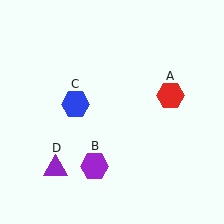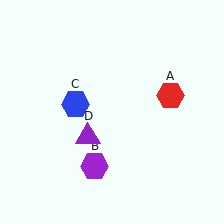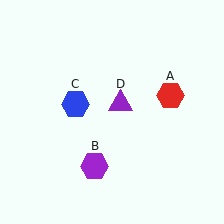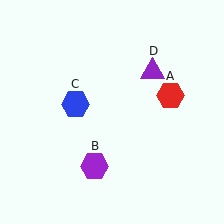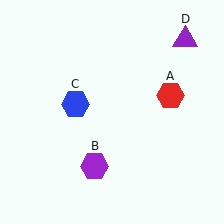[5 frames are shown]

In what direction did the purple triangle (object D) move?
The purple triangle (object D) moved up and to the right.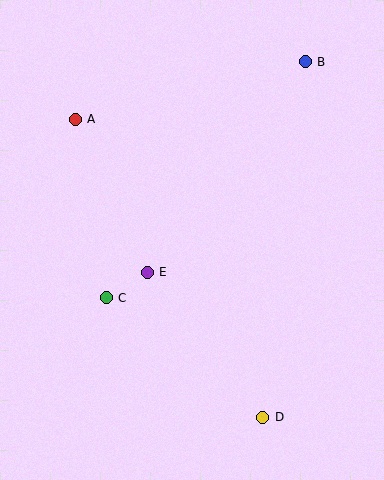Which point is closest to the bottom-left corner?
Point C is closest to the bottom-left corner.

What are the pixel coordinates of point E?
Point E is at (147, 272).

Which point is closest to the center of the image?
Point E at (147, 272) is closest to the center.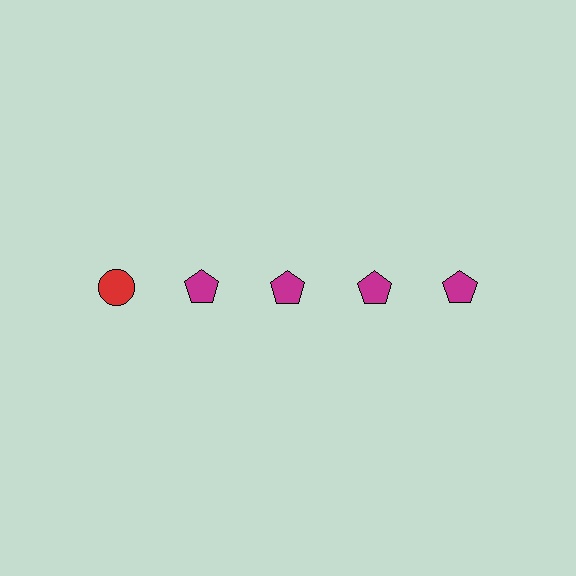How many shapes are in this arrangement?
There are 5 shapes arranged in a grid pattern.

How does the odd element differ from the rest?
It differs in both color (red instead of magenta) and shape (circle instead of pentagon).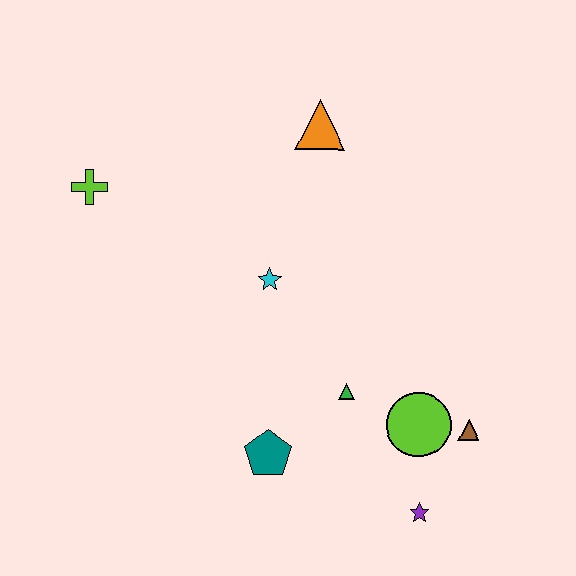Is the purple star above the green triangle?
No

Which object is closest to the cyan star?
The green triangle is closest to the cyan star.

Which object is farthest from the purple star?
The lime cross is farthest from the purple star.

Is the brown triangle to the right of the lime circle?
Yes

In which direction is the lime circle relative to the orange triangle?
The lime circle is below the orange triangle.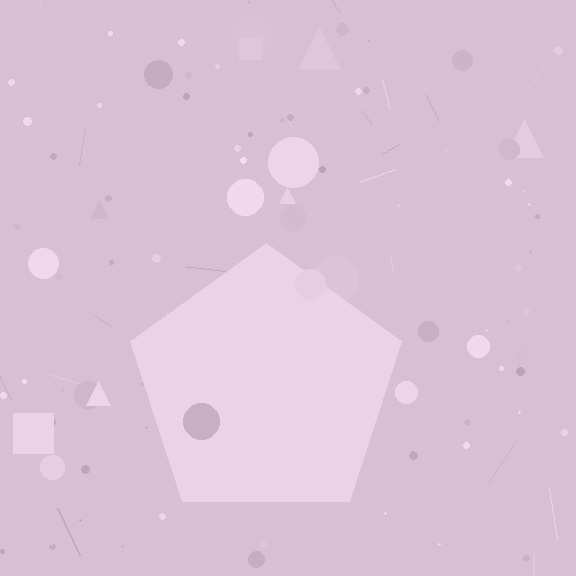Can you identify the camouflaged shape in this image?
The camouflaged shape is a pentagon.